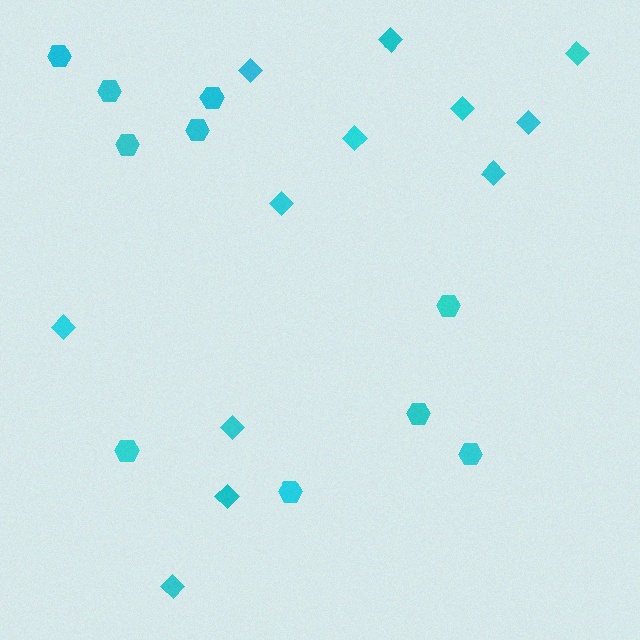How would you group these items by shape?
There are 2 groups: one group of hexagons (10) and one group of diamonds (12).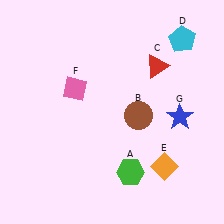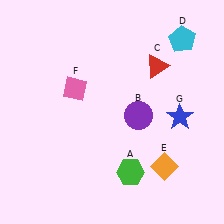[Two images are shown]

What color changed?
The circle (B) changed from brown in Image 1 to purple in Image 2.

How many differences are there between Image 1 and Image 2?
There is 1 difference between the two images.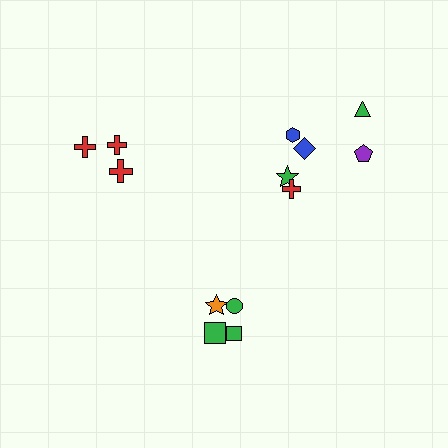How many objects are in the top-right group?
There are 6 objects.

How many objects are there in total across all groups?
There are 13 objects.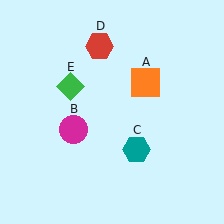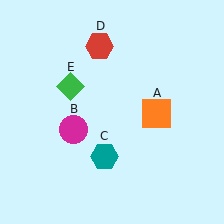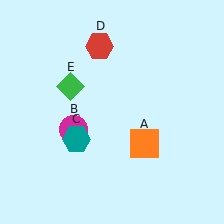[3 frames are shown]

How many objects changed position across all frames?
2 objects changed position: orange square (object A), teal hexagon (object C).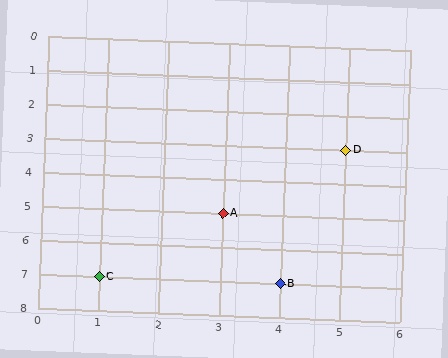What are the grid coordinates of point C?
Point C is at grid coordinates (1, 7).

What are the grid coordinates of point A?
Point A is at grid coordinates (3, 5).